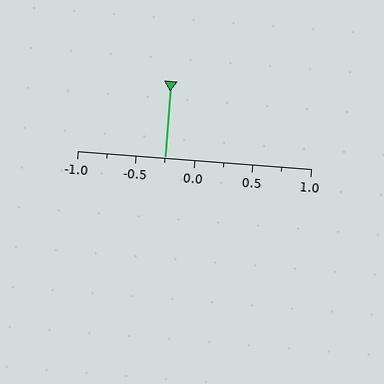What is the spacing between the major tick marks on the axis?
The major ticks are spaced 0.5 apart.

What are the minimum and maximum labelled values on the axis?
The axis runs from -1.0 to 1.0.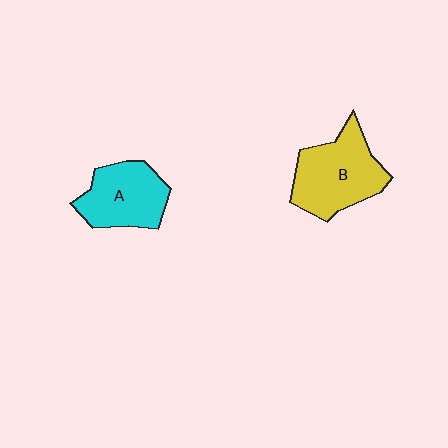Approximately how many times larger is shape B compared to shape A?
Approximately 1.2 times.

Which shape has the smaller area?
Shape A (cyan).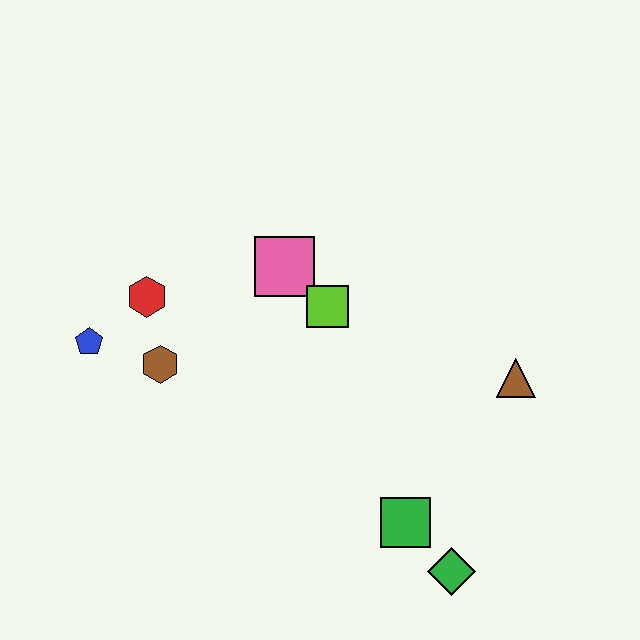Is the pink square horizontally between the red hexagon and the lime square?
Yes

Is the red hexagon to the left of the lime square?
Yes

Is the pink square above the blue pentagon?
Yes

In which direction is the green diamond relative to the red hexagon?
The green diamond is to the right of the red hexagon.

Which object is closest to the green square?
The green diamond is closest to the green square.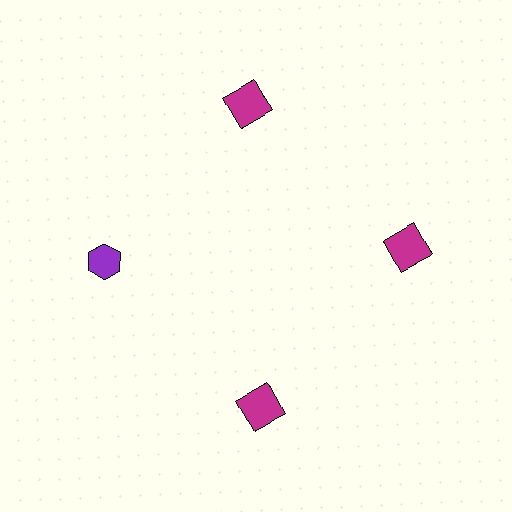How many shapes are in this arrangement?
There are 4 shapes arranged in a ring pattern.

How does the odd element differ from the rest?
It differs in both color (purple instead of magenta) and shape (hexagon instead of square).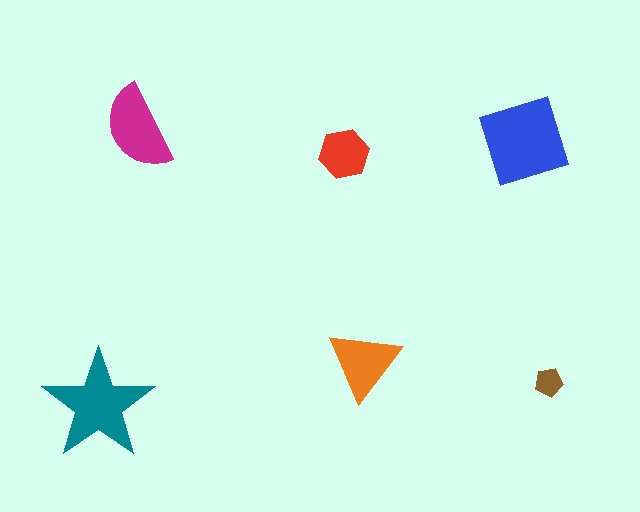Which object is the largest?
The blue diamond.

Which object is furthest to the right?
The brown pentagon is rightmost.